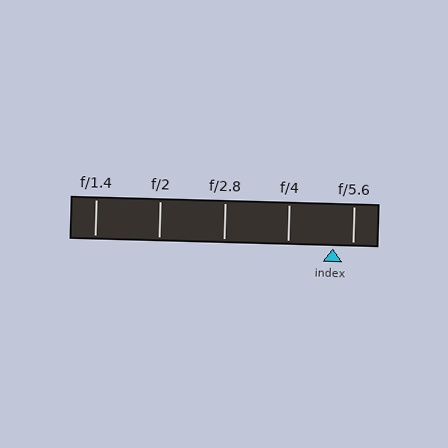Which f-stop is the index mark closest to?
The index mark is closest to f/5.6.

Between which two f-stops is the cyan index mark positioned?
The index mark is between f/4 and f/5.6.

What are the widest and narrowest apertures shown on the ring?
The widest aperture shown is f/1.4 and the narrowest is f/5.6.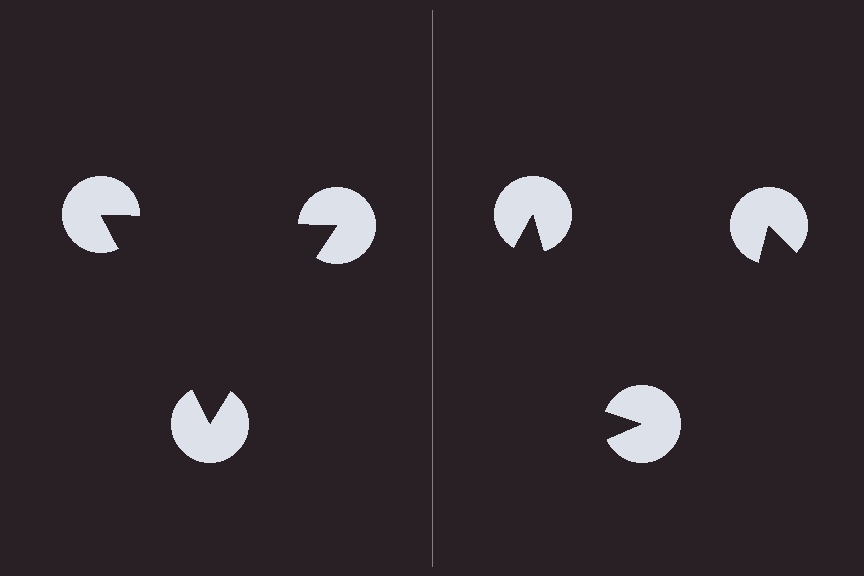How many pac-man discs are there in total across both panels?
6 — 3 on each side.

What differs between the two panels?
The pac-man discs are positioned identically on both sides; only the wedge orientations differ. On the left they align to a triangle; on the right they are misaligned.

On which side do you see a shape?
An illusory triangle appears on the left side. On the right side the wedge cuts are rotated, so no coherent shape forms.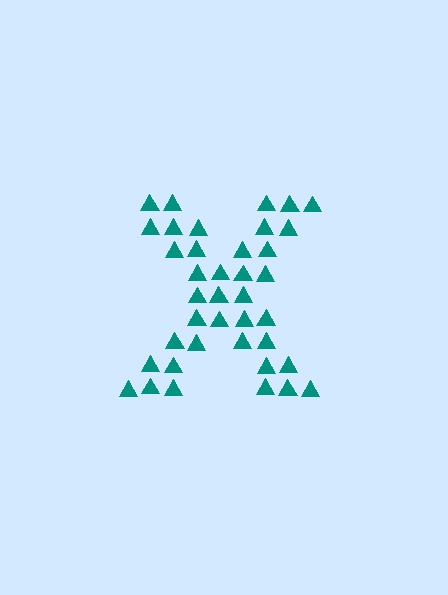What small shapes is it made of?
It is made of small triangles.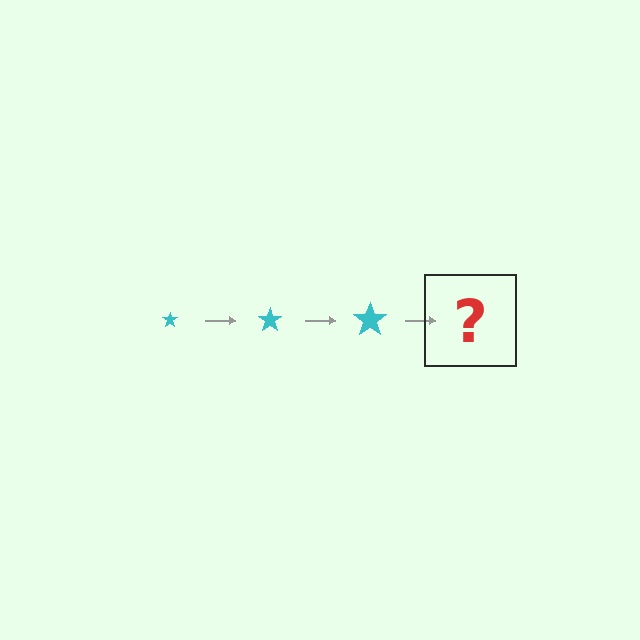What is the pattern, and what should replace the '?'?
The pattern is that the star gets progressively larger each step. The '?' should be a cyan star, larger than the previous one.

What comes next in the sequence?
The next element should be a cyan star, larger than the previous one.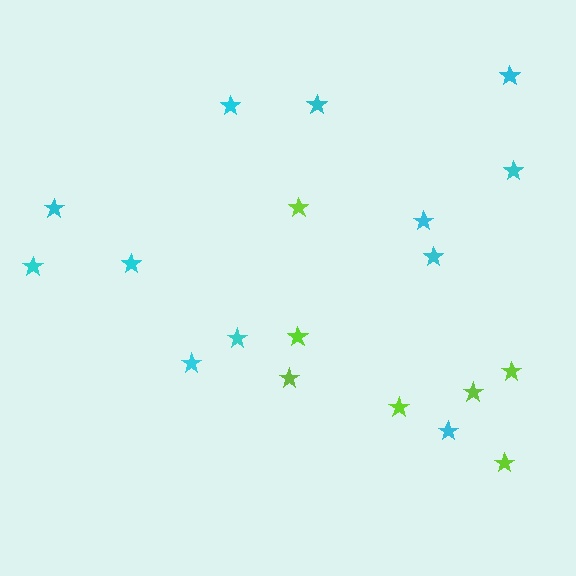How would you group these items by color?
There are 2 groups: one group of lime stars (7) and one group of cyan stars (12).